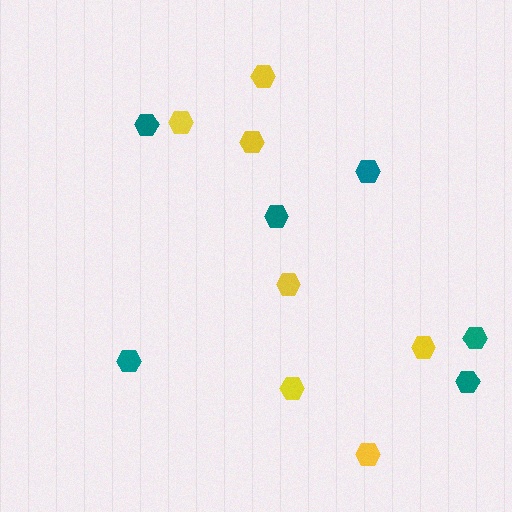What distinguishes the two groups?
There are 2 groups: one group of yellow hexagons (7) and one group of teal hexagons (6).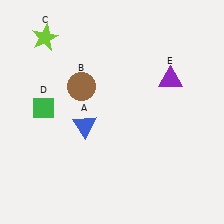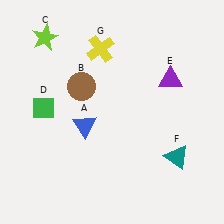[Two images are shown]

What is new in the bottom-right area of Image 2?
A teal triangle (F) was added in the bottom-right area of Image 2.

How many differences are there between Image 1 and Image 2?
There are 2 differences between the two images.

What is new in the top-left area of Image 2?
A yellow cross (G) was added in the top-left area of Image 2.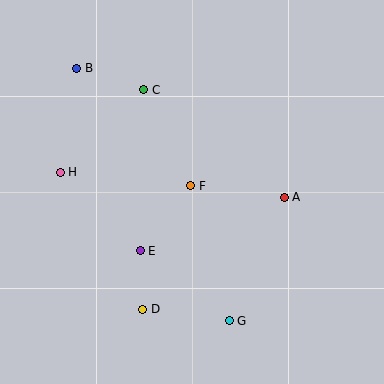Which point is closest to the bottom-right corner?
Point G is closest to the bottom-right corner.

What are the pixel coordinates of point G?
Point G is at (229, 321).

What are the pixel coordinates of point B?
Point B is at (77, 68).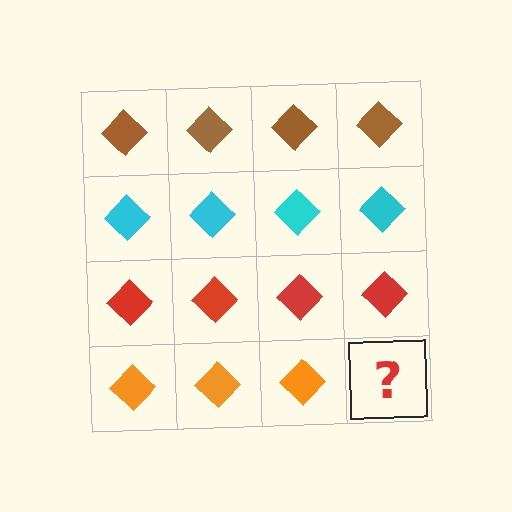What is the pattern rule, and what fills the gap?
The rule is that each row has a consistent color. The gap should be filled with an orange diamond.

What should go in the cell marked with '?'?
The missing cell should contain an orange diamond.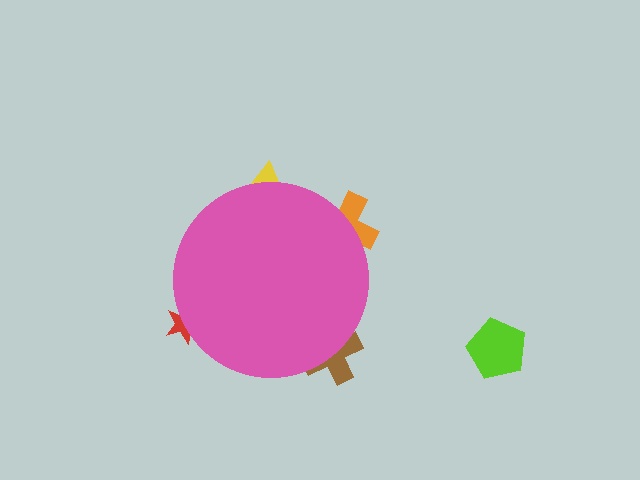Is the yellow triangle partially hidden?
Yes, the yellow triangle is partially hidden behind the pink circle.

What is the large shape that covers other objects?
A pink circle.